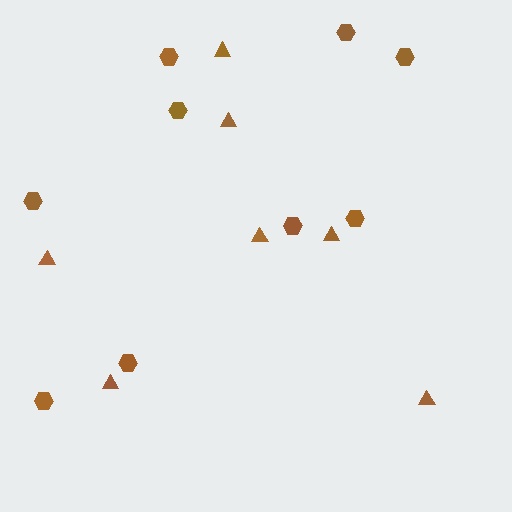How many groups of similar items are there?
There are 2 groups: one group of triangles (7) and one group of hexagons (9).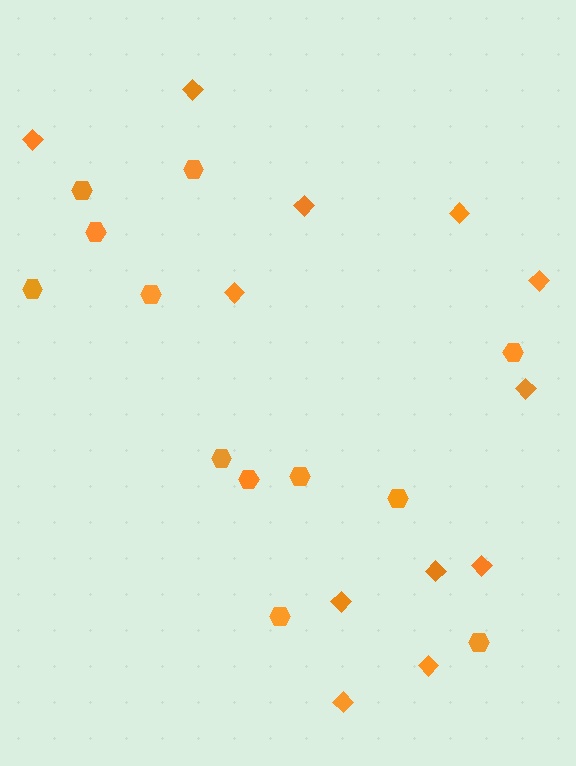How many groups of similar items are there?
There are 2 groups: one group of diamonds (12) and one group of hexagons (12).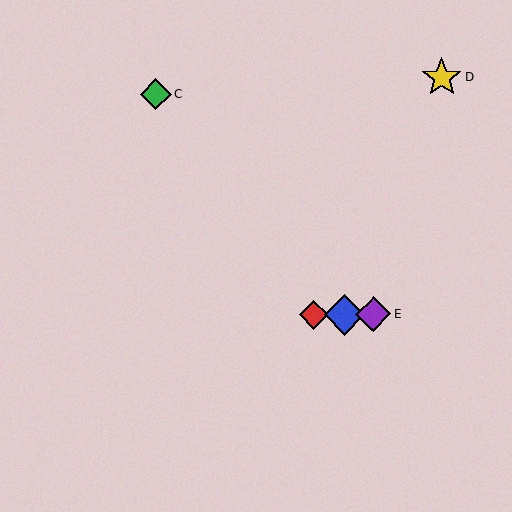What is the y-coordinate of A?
Object A is at y≈315.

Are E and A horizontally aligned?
Yes, both are at y≈314.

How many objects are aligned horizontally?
3 objects (A, B, E) are aligned horizontally.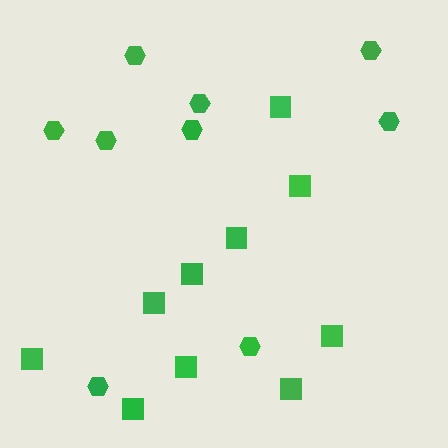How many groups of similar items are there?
There are 2 groups: one group of squares (10) and one group of hexagons (9).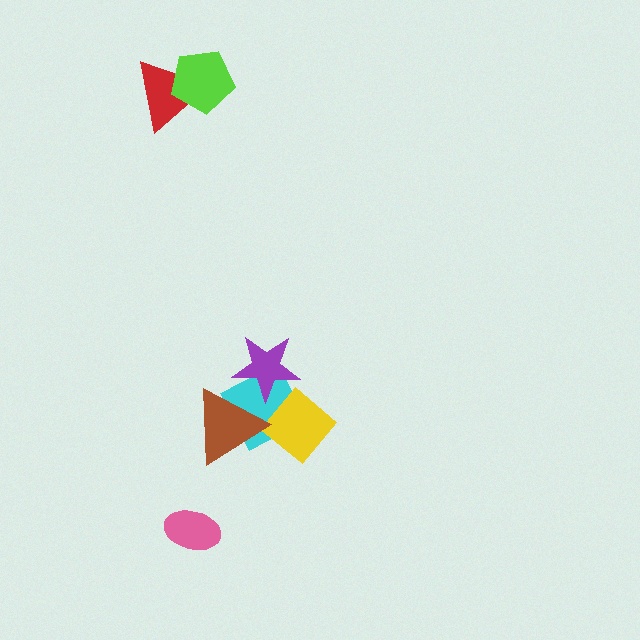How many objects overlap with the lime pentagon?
1 object overlaps with the lime pentagon.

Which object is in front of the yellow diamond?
The brown triangle is in front of the yellow diamond.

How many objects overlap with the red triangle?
1 object overlaps with the red triangle.